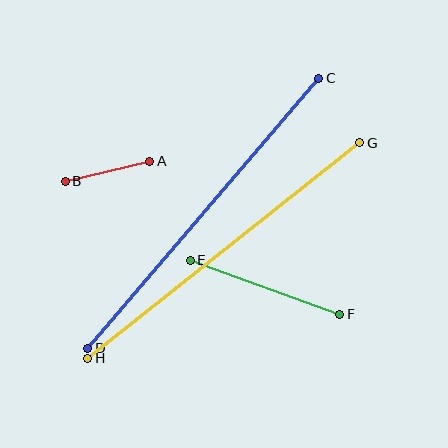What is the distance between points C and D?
The distance is approximately 355 pixels.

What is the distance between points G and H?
The distance is approximately 347 pixels.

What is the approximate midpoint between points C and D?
The midpoint is at approximately (203, 213) pixels.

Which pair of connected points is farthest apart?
Points C and D are farthest apart.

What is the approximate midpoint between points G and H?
The midpoint is at approximately (224, 250) pixels.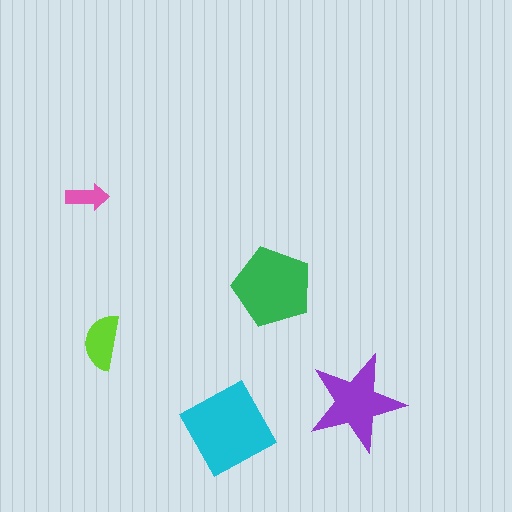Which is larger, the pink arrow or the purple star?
The purple star.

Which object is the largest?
The cyan diamond.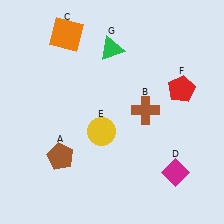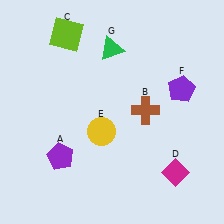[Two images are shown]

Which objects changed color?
A changed from brown to purple. C changed from orange to lime. F changed from red to purple.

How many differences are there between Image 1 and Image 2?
There are 3 differences between the two images.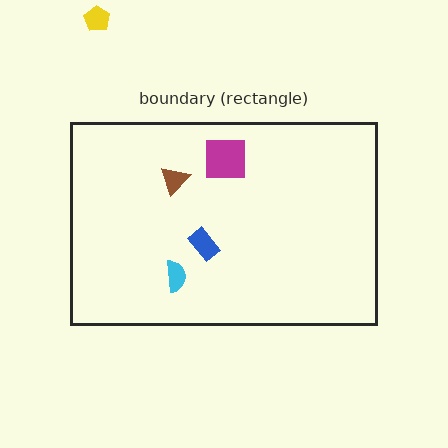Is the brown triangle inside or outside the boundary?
Inside.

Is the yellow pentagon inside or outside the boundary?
Outside.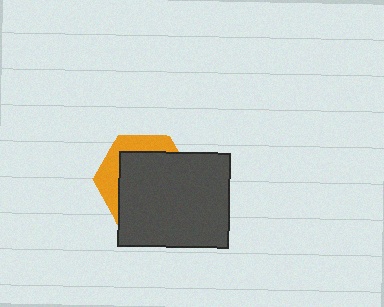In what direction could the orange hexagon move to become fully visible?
The orange hexagon could move toward the upper-left. That would shift it out from behind the dark gray rectangle entirely.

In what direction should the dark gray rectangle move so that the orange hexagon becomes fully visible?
The dark gray rectangle should move toward the lower-right. That is the shortest direction to clear the overlap and leave the orange hexagon fully visible.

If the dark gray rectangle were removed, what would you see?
You would see the complete orange hexagon.